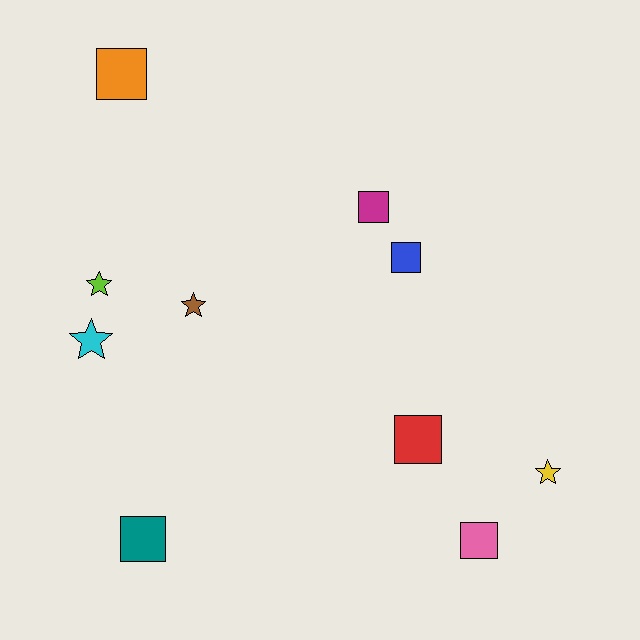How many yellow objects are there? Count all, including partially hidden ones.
There is 1 yellow object.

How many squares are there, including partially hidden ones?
There are 6 squares.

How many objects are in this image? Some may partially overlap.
There are 10 objects.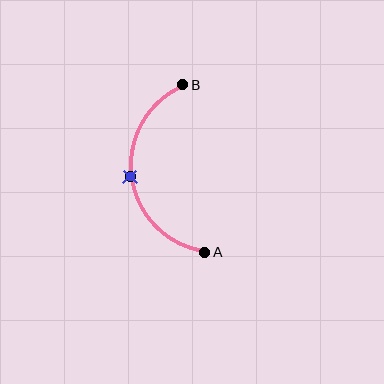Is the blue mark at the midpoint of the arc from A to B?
Yes. The blue mark lies on the arc at equal arc-length from both A and B — it is the arc midpoint.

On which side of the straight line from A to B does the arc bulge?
The arc bulges to the left of the straight line connecting A and B.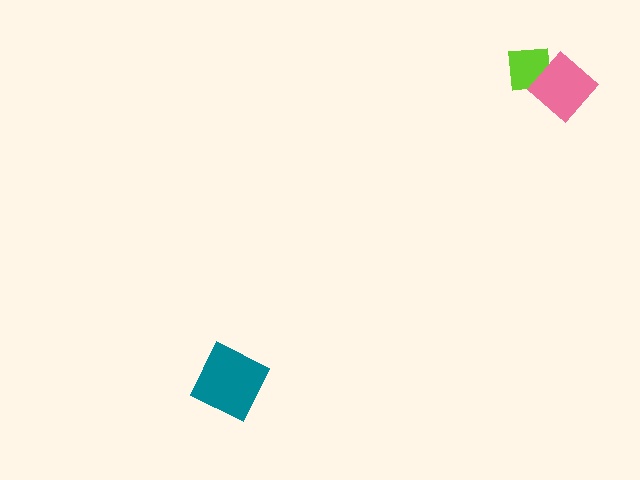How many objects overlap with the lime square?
1 object overlaps with the lime square.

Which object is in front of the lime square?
The pink diamond is in front of the lime square.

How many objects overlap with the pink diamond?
1 object overlaps with the pink diamond.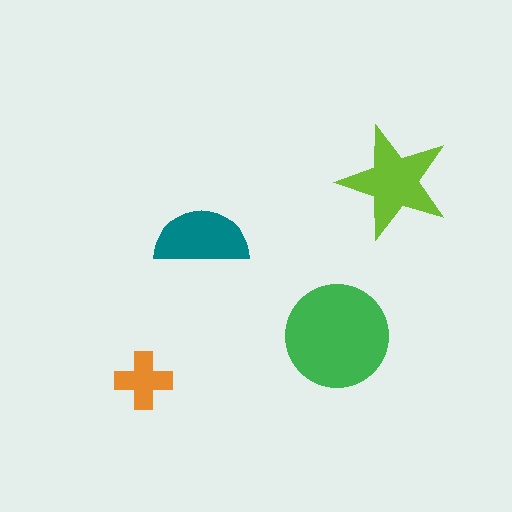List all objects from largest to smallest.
The green circle, the lime star, the teal semicircle, the orange cross.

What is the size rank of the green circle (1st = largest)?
1st.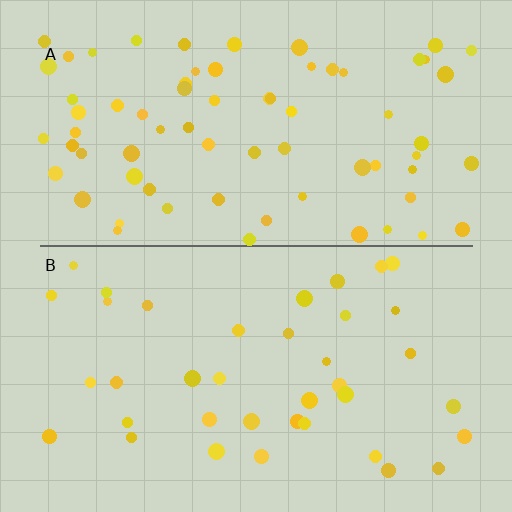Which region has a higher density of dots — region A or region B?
A (the top).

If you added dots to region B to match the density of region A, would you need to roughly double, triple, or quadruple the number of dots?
Approximately double.